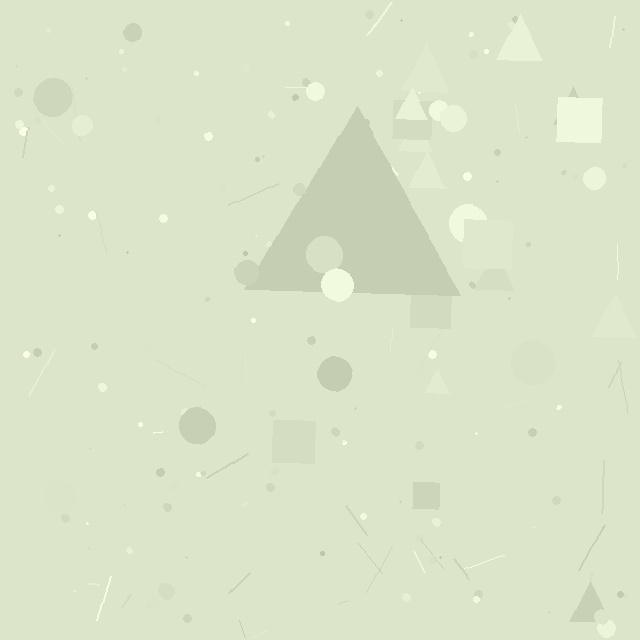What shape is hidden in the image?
A triangle is hidden in the image.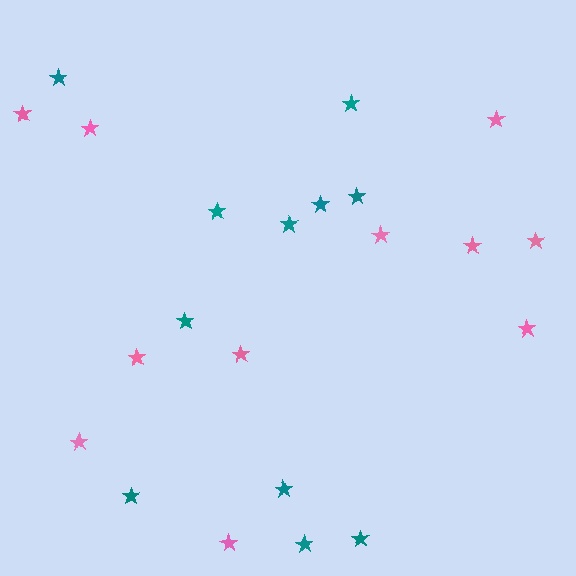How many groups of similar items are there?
There are 2 groups: one group of pink stars (11) and one group of teal stars (11).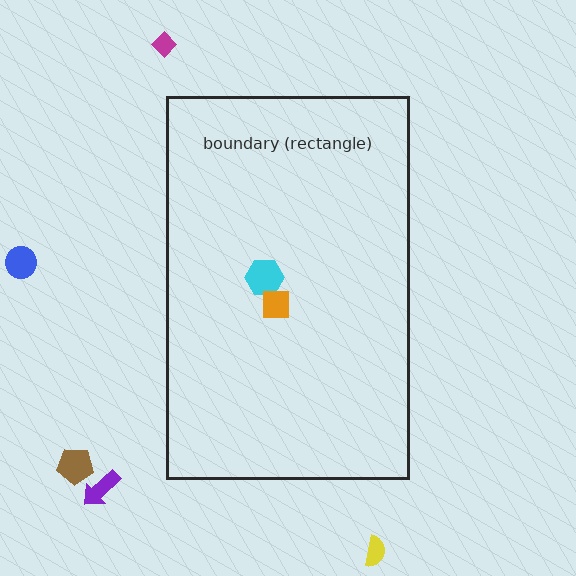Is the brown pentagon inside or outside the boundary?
Outside.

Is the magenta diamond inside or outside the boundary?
Outside.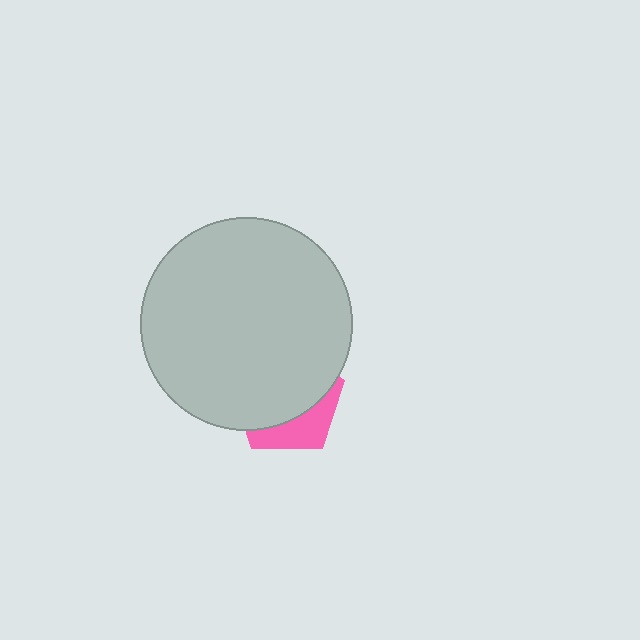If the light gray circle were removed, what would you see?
You would see the complete pink pentagon.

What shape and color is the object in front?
The object in front is a light gray circle.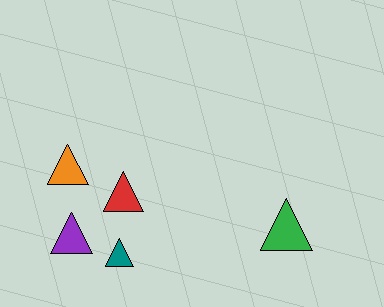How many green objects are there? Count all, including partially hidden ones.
There is 1 green object.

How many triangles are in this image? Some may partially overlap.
There are 5 triangles.